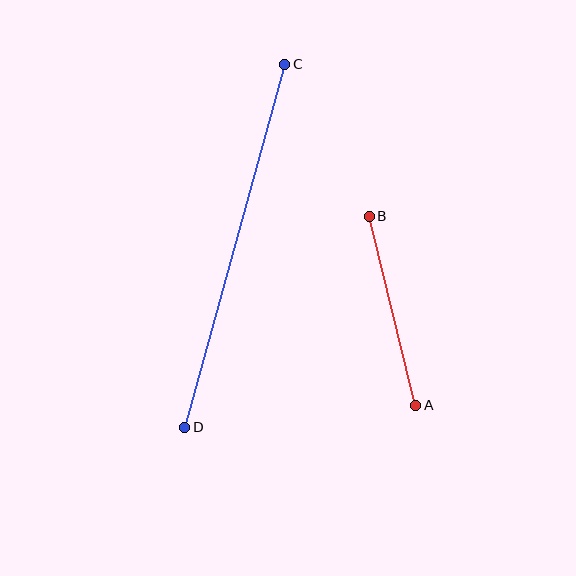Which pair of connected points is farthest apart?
Points C and D are farthest apart.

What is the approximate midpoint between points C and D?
The midpoint is at approximately (235, 246) pixels.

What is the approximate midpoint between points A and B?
The midpoint is at approximately (393, 311) pixels.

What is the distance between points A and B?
The distance is approximately 194 pixels.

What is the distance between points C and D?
The distance is approximately 377 pixels.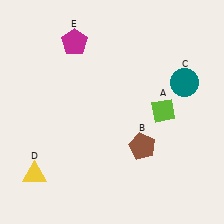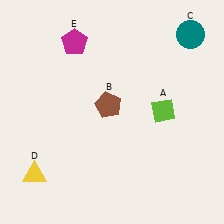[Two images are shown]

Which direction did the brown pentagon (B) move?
The brown pentagon (B) moved up.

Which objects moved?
The objects that moved are: the brown pentagon (B), the teal circle (C).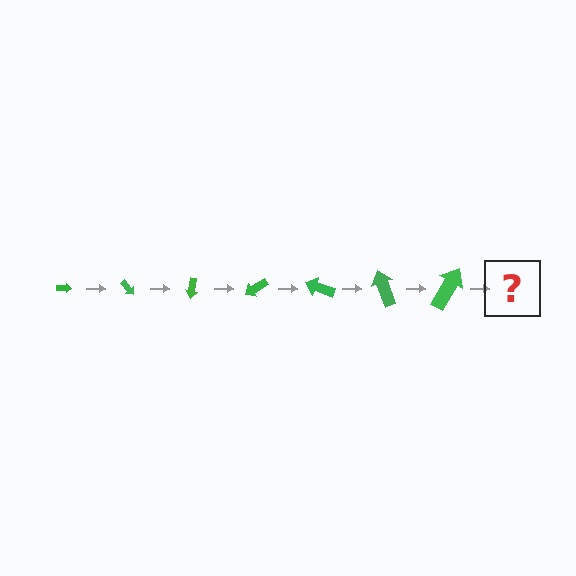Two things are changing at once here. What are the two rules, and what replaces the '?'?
The two rules are that the arrow grows larger each step and it rotates 50 degrees each step. The '?' should be an arrow, larger than the previous one and rotated 350 degrees from the start.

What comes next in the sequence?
The next element should be an arrow, larger than the previous one and rotated 350 degrees from the start.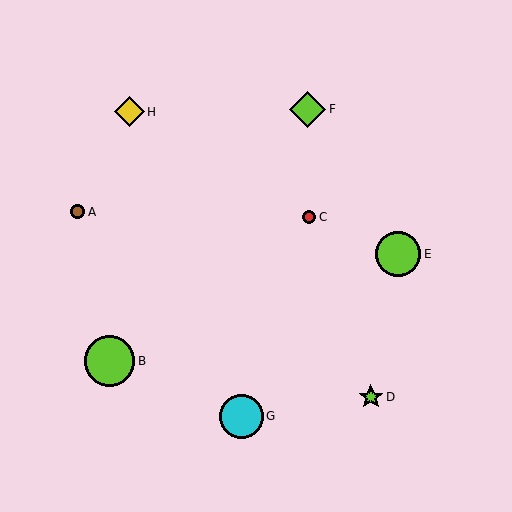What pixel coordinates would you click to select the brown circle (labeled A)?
Click at (78, 212) to select the brown circle A.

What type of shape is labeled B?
Shape B is a lime circle.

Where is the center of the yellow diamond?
The center of the yellow diamond is at (129, 112).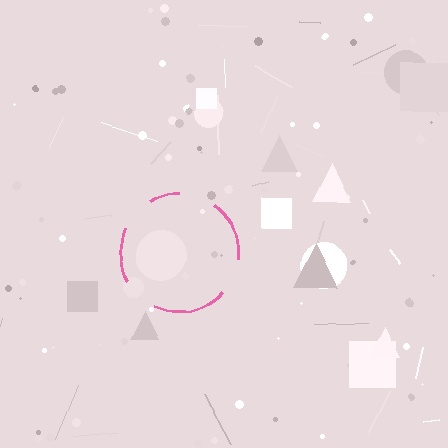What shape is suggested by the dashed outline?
The dashed outline suggests a circle.